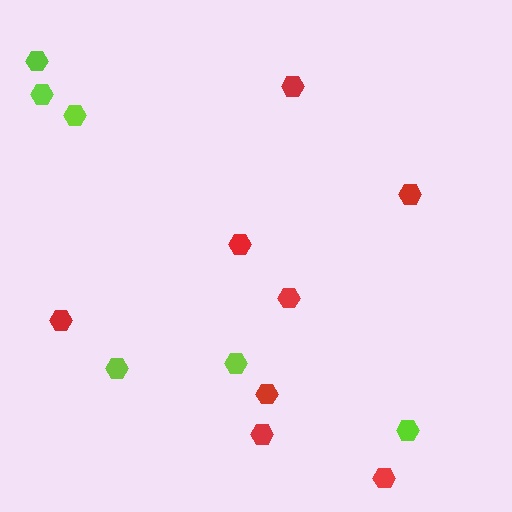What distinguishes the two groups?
There are 2 groups: one group of lime hexagons (6) and one group of red hexagons (8).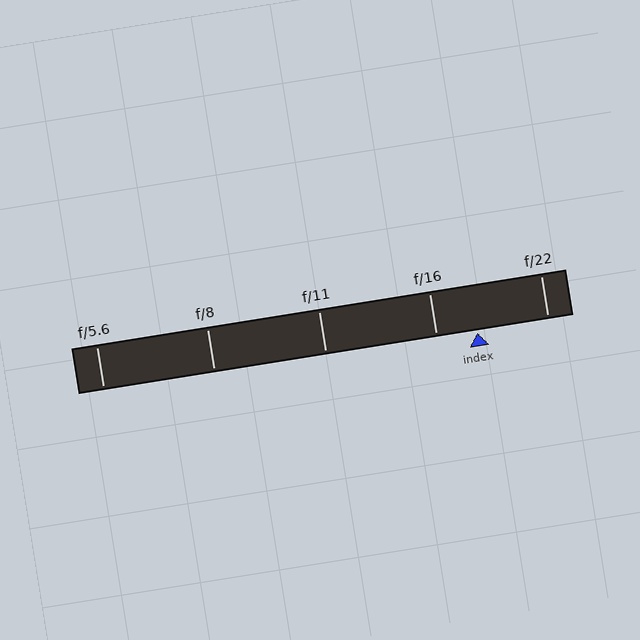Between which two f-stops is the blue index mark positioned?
The index mark is between f/16 and f/22.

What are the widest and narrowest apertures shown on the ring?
The widest aperture shown is f/5.6 and the narrowest is f/22.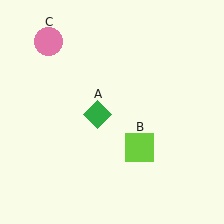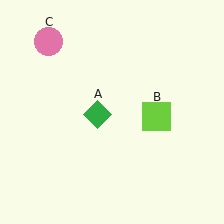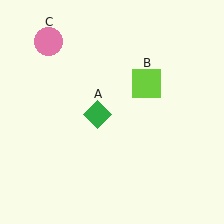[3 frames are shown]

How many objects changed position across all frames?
1 object changed position: lime square (object B).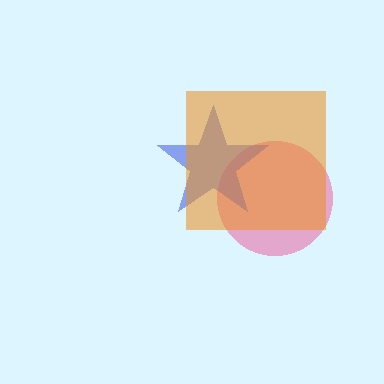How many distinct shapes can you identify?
There are 3 distinct shapes: a pink circle, a blue star, an orange square.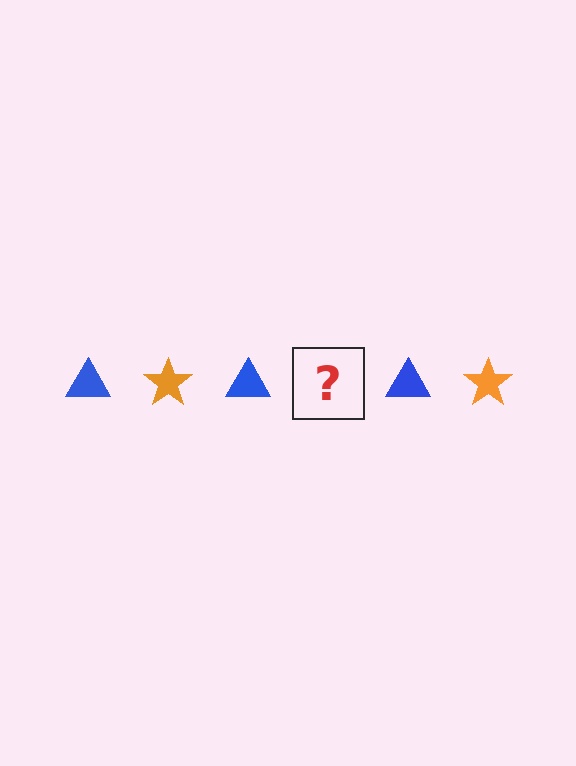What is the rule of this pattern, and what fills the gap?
The rule is that the pattern alternates between blue triangle and orange star. The gap should be filled with an orange star.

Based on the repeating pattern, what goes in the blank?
The blank should be an orange star.